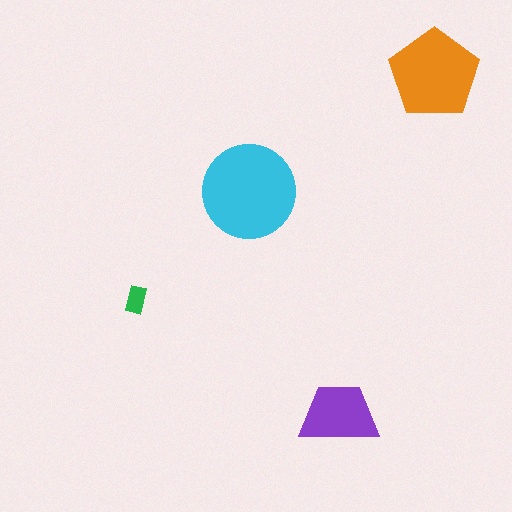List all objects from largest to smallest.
The cyan circle, the orange pentagon, the purple trapezoid, the green rectangle.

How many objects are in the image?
There are 4 objects in the image.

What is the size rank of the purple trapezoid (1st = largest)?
3rd.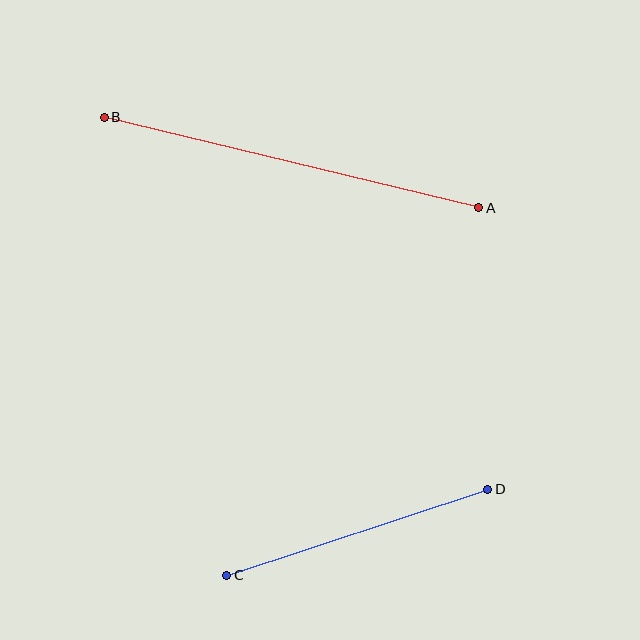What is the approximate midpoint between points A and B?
The midpoint is at approximately (291, 163) pixels.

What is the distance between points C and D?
The distance is approximately 275 pixels.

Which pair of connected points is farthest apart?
Points A and B are farthest apart.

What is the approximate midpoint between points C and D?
The midpoint is at approximately (357, 532) pixels.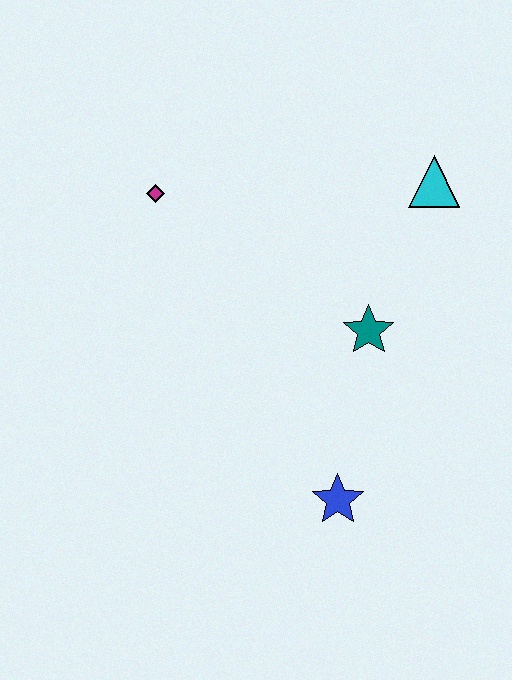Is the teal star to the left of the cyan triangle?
Yes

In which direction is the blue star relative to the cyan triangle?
The blue star is below the cyan triangle.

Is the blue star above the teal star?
No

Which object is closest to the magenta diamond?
The teal star is closest to the magenta diamond.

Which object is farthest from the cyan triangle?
The blue star is farthest from the cyan triangle.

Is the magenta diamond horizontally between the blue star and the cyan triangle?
No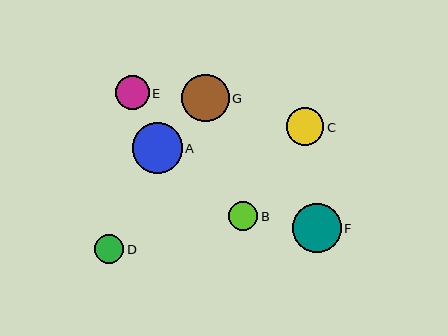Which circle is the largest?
Circle A is the largest with a size of approximately 50 pixels.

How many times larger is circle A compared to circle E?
Circle A is approximately 1.5 times the size of circle E.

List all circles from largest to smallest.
From largest to smallest: A, F, G, C, E, B, D.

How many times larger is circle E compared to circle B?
Circle E is approximately 1.2 times the size of circle B.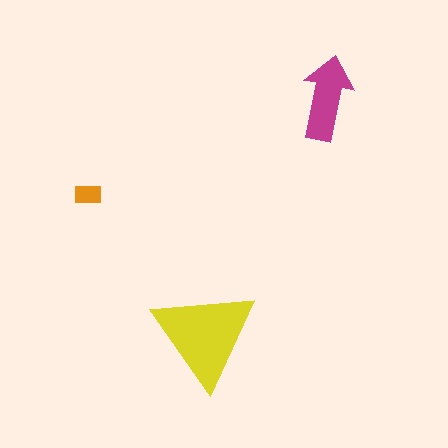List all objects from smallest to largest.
The orange rectangle, the magenta arrow, the yellow triangle.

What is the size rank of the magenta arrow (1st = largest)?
2nd.